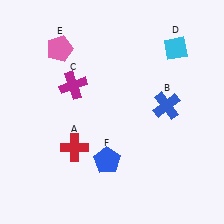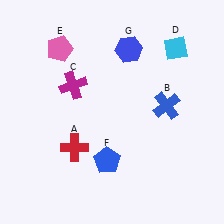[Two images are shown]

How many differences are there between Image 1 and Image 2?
There is 1 difference between the two images.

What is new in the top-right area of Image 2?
A blue hexagon (G) was added in the top-right area of Image 2.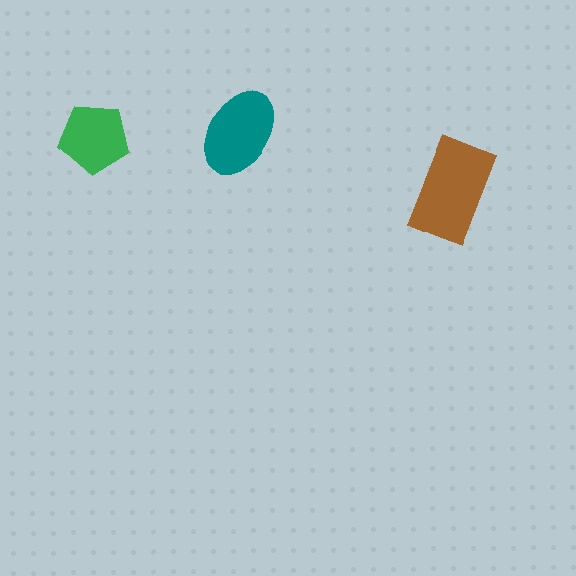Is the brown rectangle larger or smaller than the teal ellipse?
Larger.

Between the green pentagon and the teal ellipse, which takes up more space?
The teal ellipse.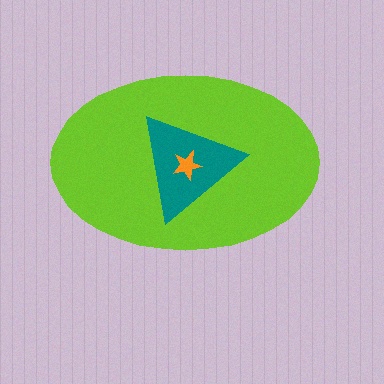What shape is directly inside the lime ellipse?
The teal triangle.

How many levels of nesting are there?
3.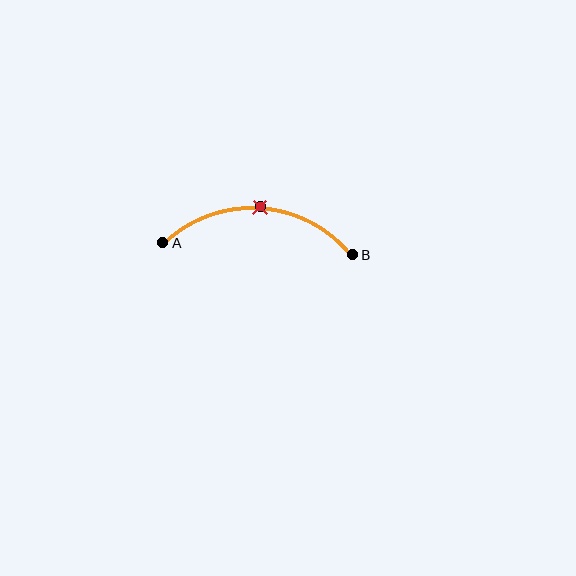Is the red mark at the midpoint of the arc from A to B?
Yes. The red mark lies on the arc at equal arc-length from both A and B — it is the arc midpoint.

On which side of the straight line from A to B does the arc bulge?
The arc bulges above the straight line connecting A and B.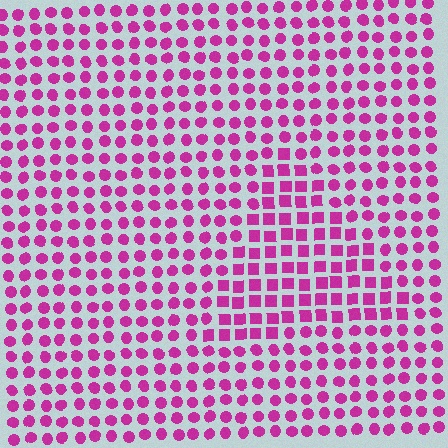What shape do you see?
I see a triangle.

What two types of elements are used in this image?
The image uses squares inside the triangle region and circles outside it.